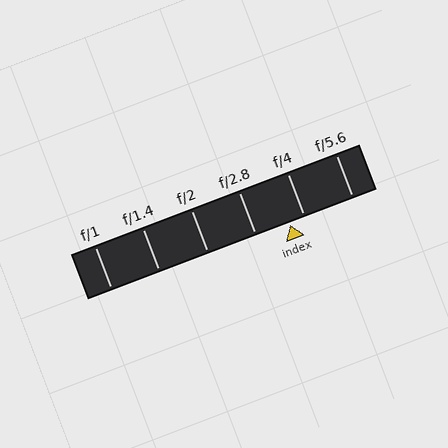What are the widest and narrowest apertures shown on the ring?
The widest aperture shown is f/1 and the narrowest is f/5.6.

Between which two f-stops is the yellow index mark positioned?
The index mark is between f/2.8 and f/4.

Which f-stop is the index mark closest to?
The index mark is closest to f/4.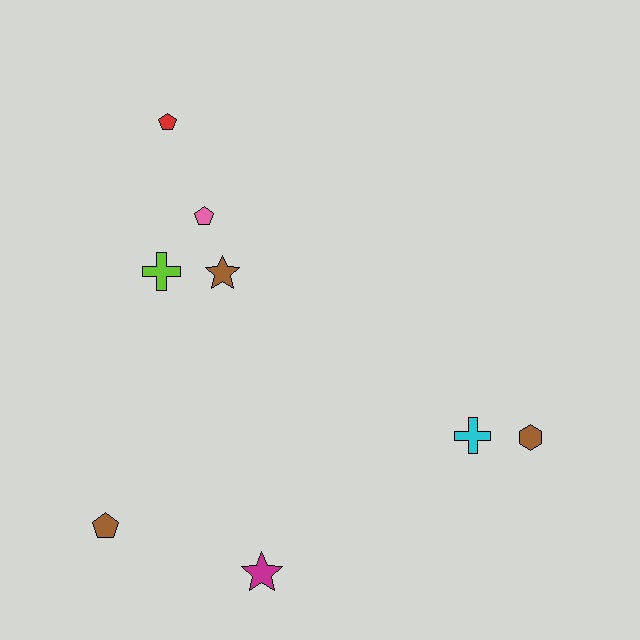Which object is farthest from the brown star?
The brown hexagon is farthest from the brown star.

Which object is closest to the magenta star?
The brown pentagon is closest to the magenta star.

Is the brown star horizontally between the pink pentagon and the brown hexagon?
Yes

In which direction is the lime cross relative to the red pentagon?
The lime cross is below the red pentagon.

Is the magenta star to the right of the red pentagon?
Yes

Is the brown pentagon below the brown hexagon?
Yes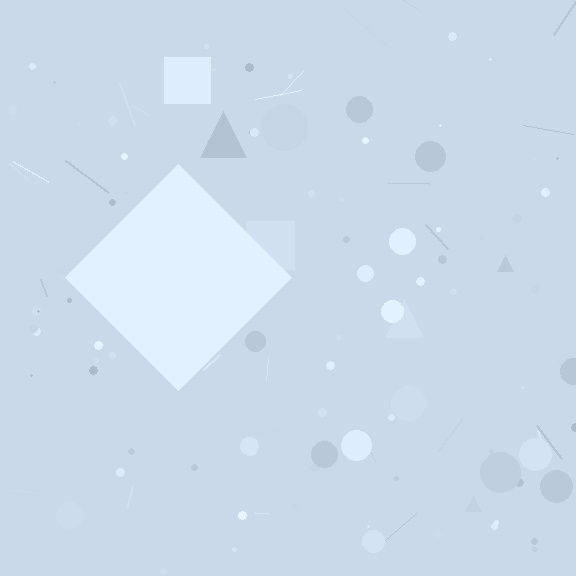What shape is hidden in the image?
A diamond is hidden in the image.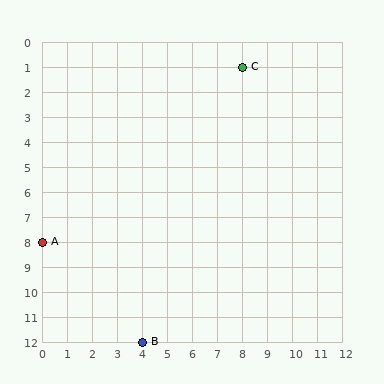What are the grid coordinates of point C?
Point C is at grid coordinates (8, 1).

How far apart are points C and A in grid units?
Points C and A are 8 columns and 7 rows apart (about 10.6 grid units diagonally).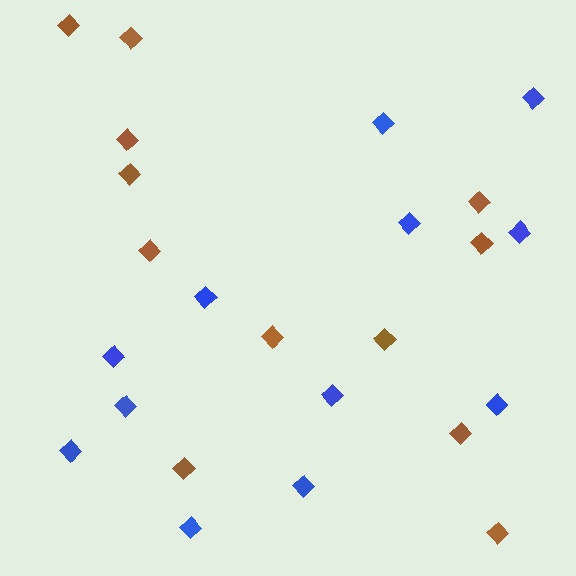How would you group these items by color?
There are 2 groups: one group of brown diamonds (12) and one group of blue diamonds (12).